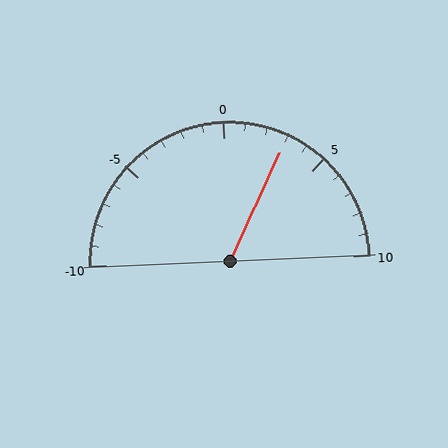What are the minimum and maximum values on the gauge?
The gauge ranges from -10 to 10.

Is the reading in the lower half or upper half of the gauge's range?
The reading is in the upper half of the range (-10 to 10).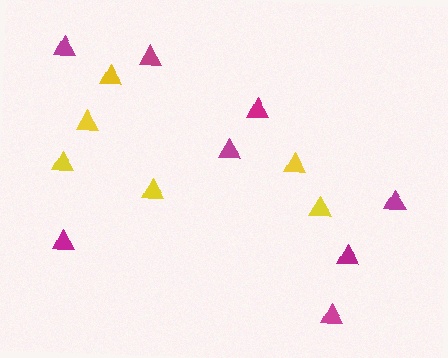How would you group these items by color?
There are 2 groups: one group of yellow triangles (6) and one group of magenta triangles (8).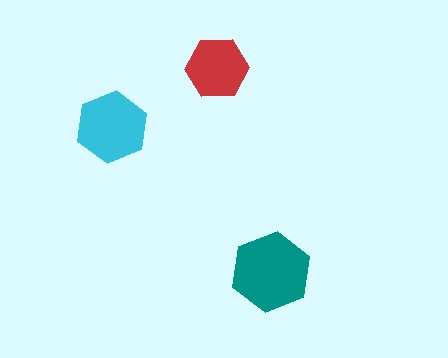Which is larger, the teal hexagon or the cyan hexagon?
The teal one.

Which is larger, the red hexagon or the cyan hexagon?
The cyan one.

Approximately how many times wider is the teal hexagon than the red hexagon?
About 1.5 times wider.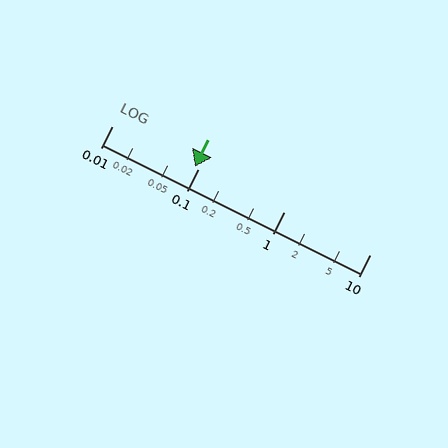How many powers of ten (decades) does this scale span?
The scale spans 3 decades, from 0.01 to 10.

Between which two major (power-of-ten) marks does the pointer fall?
The pointer is between 0.01 and 0.1.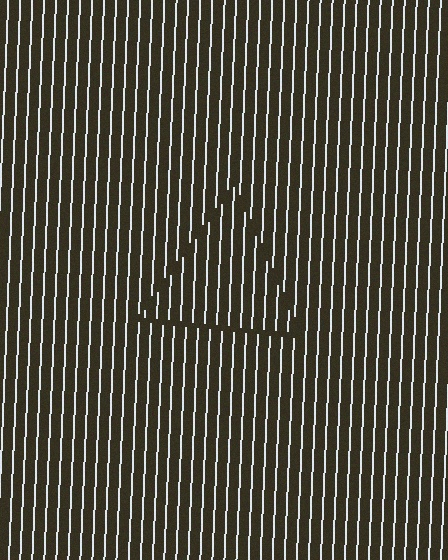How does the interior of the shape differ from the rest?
The interior of the shape contains the same grating, shifted by half a period — the contour is defined by the phase discontinuity where line-ends from the inner and outer gratings abut.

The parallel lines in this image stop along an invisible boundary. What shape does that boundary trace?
An illusory triangle. The interior of the shape contains the same grating, shifted by half a period — the contour is defined by the phase discontinuity where line-ends from the inner and outer gratings abut.